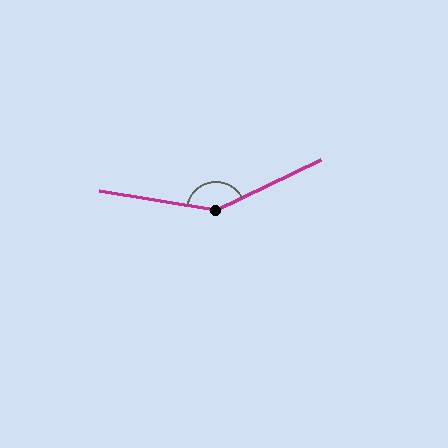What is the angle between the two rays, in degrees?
Approximately 145 degrees.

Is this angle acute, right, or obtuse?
It is obtuse.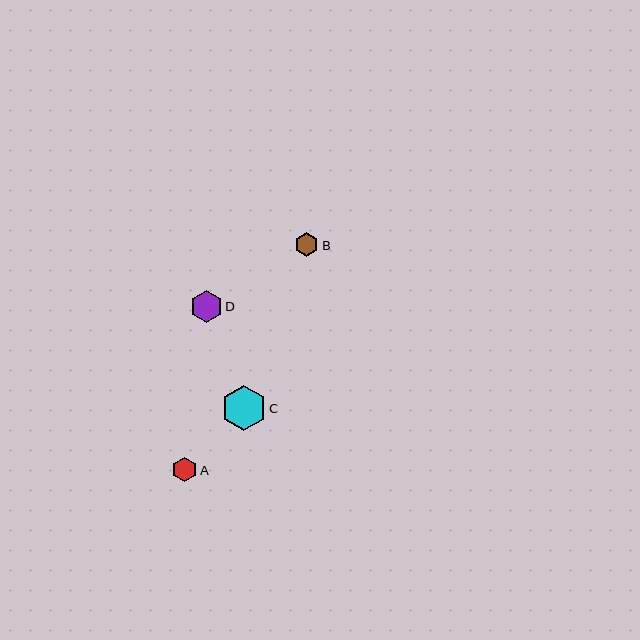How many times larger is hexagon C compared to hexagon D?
Hexagon C is approximately 1.4 times the size of hexagon D.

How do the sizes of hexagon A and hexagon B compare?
Hexagon A and hexagon B are approximately the same size.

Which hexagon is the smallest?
Hexagon B is the smallest with a size of approximately 24 pixels.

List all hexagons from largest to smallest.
From largest to smallest: C, D, A, B.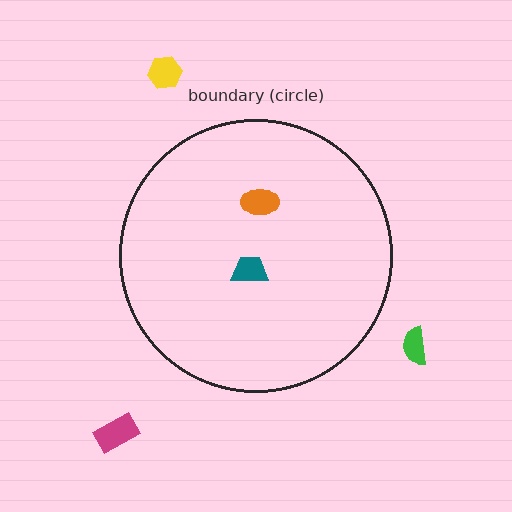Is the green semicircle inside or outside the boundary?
Outside.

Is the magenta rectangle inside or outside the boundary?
Outside.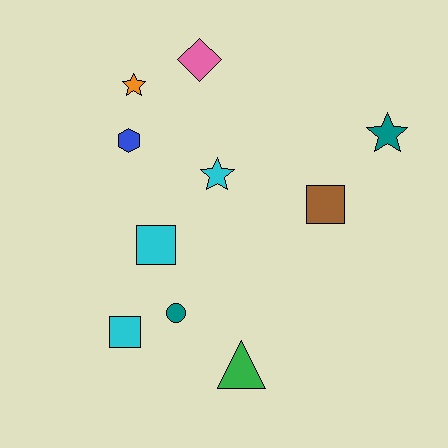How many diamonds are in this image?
There is 1 diamond.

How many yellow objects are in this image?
There are no yellow objects.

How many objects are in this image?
There are 10 objects.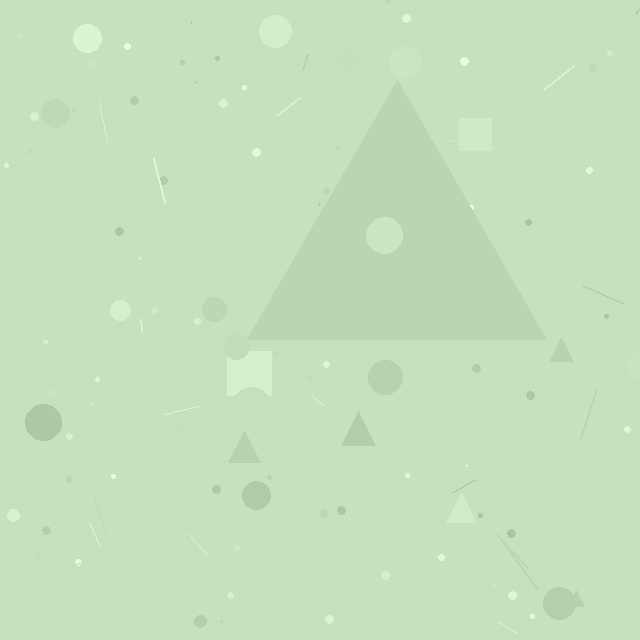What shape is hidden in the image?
A triangle is hidden in the image.